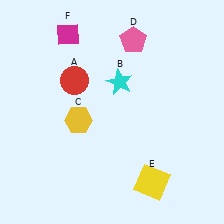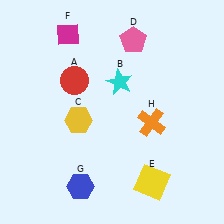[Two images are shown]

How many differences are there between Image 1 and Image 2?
There are 2 differences between the two images.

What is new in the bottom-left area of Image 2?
A blue hexagon (G) was added in the bottom-left area of Image 2.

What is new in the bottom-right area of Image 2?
An orange cross (H) was added in the bottom-right area of Image 2.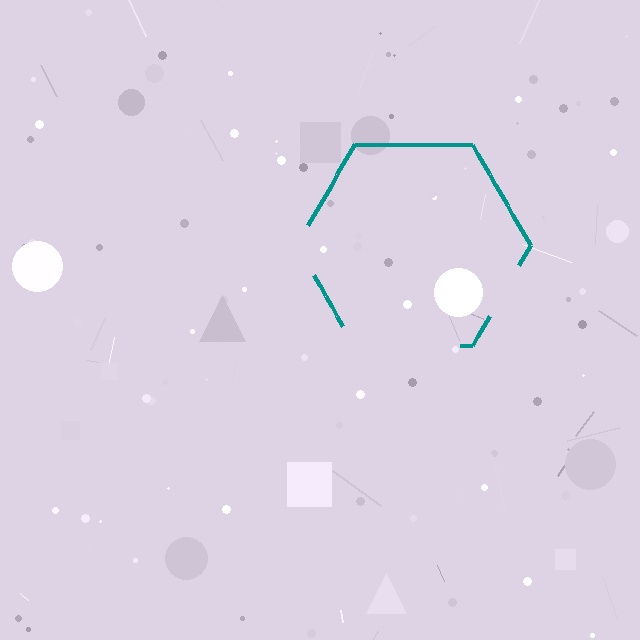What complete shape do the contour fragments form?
The contour fragments form a hexagon.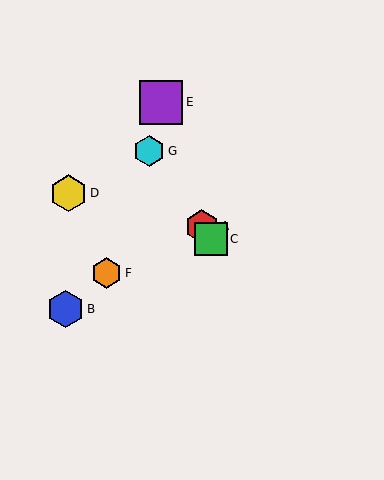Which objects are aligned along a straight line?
Objects A, C, G are aligned along a straight line.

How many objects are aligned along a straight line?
3 objects (A, C, G) are aligned along a straight line.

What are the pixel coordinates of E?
Object E is at (161, 102).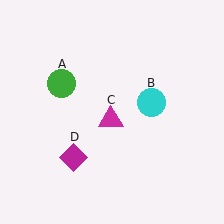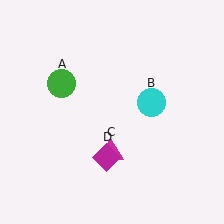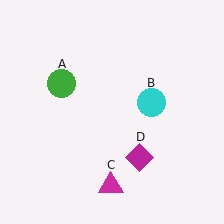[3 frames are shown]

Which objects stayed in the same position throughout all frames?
Green circle (object A) and cyan circle (object B) remained stationary.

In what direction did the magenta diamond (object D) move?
The magenta diamond (object D) moved right.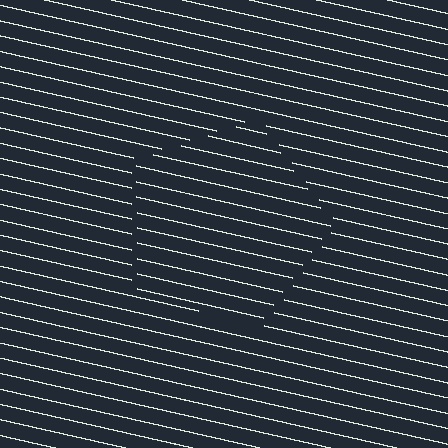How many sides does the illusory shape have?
5 sides — the line-ends trace a pentagon.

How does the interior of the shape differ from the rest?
The interior of the shape contains the same grating, shifted by half a period — the contour is defined by the phase discontinuity where line-ends from the inner and outer gratings abut.